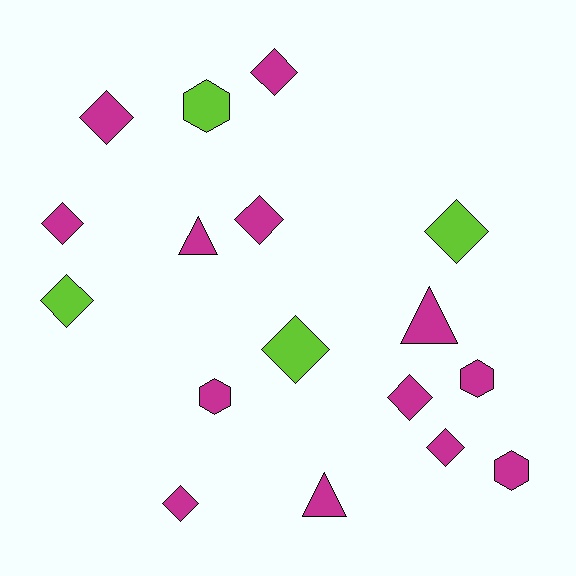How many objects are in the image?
There are 17 objects.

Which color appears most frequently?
Magenta, with 13 objects.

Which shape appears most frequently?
Diamond, with 10 objects.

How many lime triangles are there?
There are no lime triangles.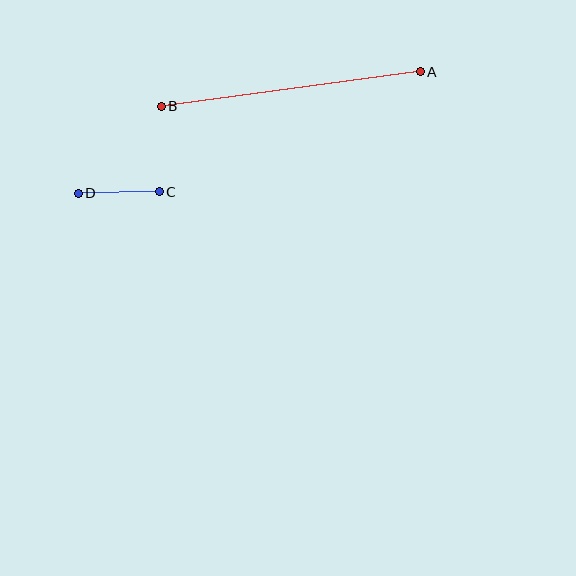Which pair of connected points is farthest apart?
Points A and B are farthest apart.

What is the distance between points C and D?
The distance is approximately 81 pixels.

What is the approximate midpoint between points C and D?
The midpoint is at approximately (119, 192) pixels.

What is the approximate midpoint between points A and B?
The midpoint is at approximately (291, 89) pixels.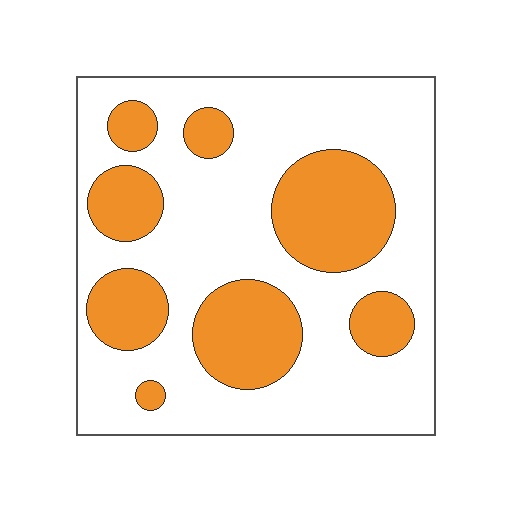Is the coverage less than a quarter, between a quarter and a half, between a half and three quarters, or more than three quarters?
Between a quarter and a half.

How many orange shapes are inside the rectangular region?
8.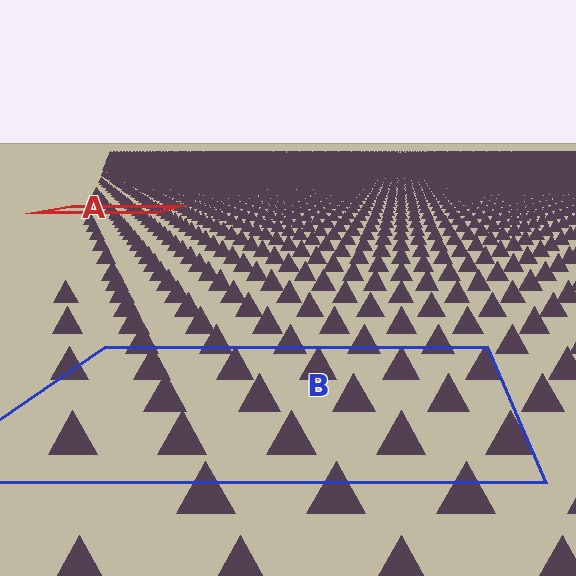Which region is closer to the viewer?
Region B is closer. The texture elements there are larger and more spread out.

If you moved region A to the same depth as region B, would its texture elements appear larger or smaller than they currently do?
They would appear larger. At a closer depth, the same texture elements are projected at a bigger on-screen size.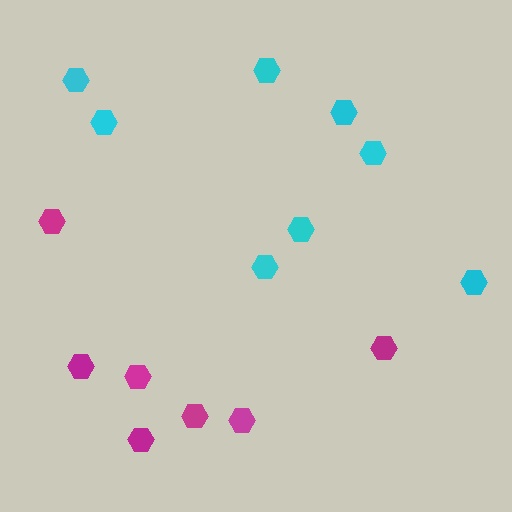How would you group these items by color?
There are 2 groups: one group of cyan hexagons (8) and one group of magenta hexagons (7).